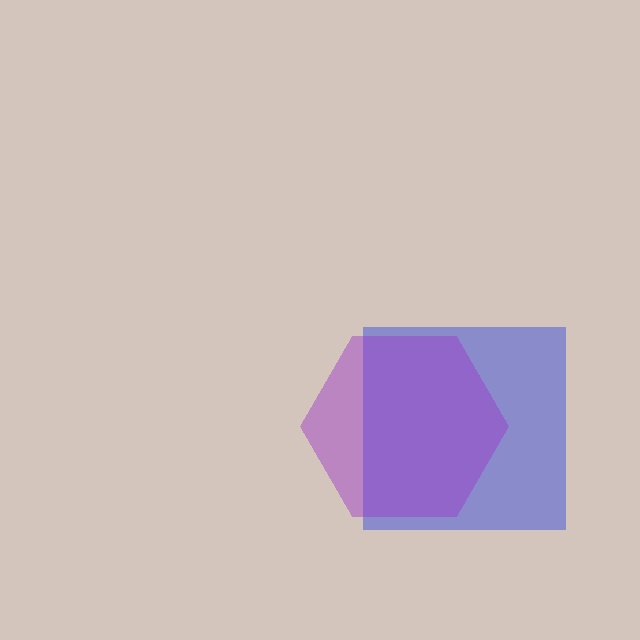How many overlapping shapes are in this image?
There are 2 overlapping shapes in the image.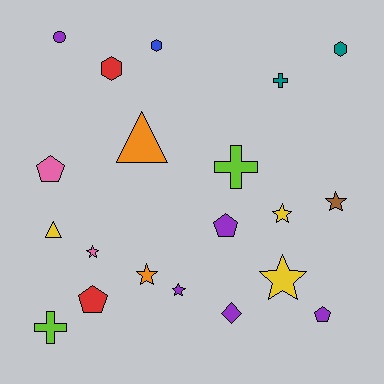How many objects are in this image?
There are 20 objects.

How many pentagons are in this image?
There are 4 pentagons.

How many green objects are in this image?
There are no green objects.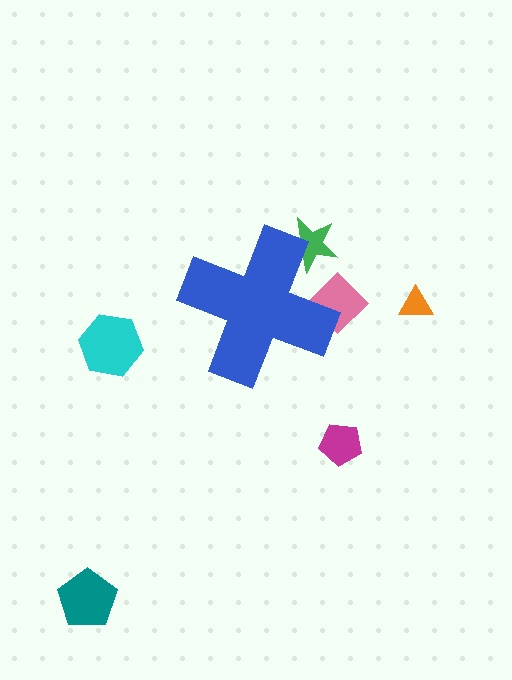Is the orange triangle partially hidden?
No, the orange triangle is fully visible.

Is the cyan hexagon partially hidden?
No, the cyan hexagon is fully visible.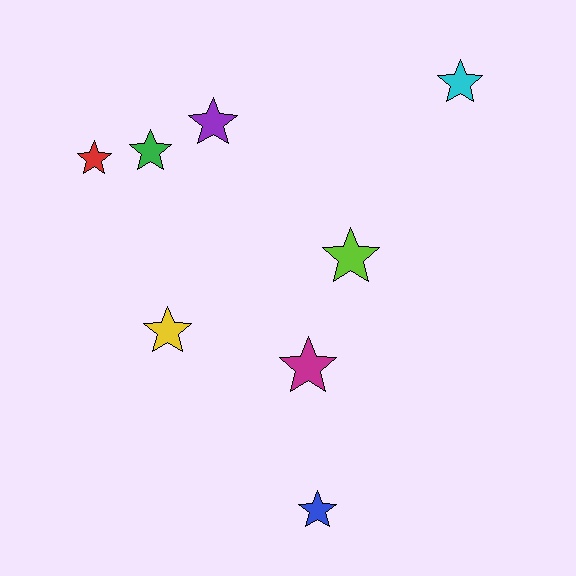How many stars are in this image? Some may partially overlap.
There are 8 stars.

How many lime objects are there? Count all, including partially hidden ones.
There is 1 lime object.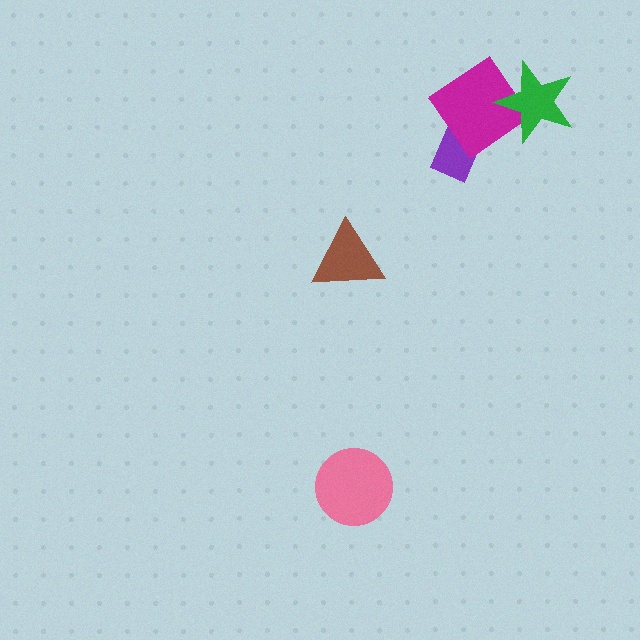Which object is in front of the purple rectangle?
The magenta diamond is in front of the purple rectangle.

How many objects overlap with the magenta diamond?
2 objects overlap with the magenta diamond.